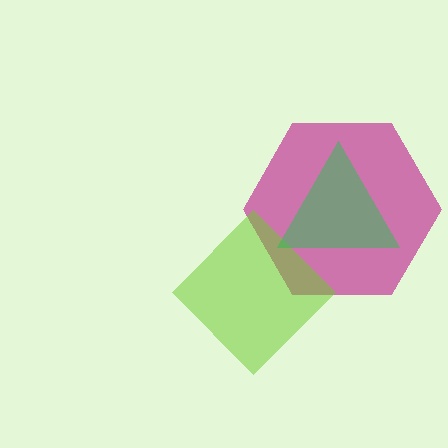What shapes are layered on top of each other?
The layered shapes are: a magenta hexagon, a lime diamond, a green triangle.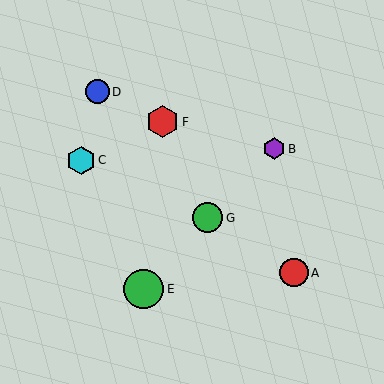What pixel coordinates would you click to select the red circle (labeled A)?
Click at (294, 273) to select the red circle A.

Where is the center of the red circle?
The center of the red circle is at (294, 273).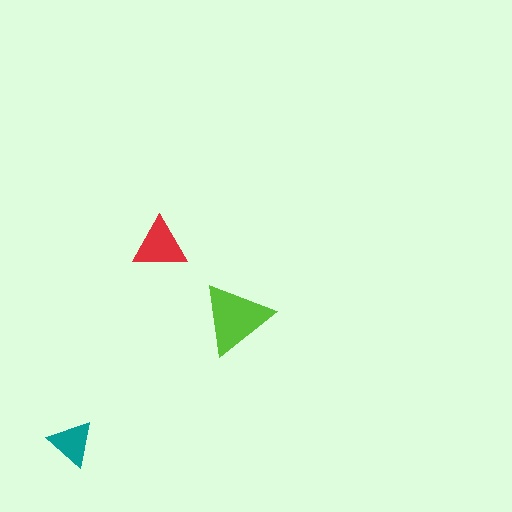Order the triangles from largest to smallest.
the lime one, the red one, the teal one.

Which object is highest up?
The red triangle is topmost.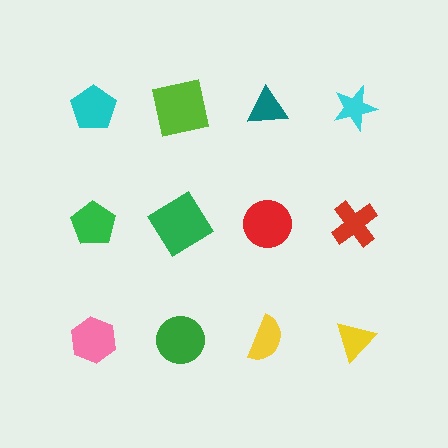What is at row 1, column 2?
A lime square.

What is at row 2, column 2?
A green diamond.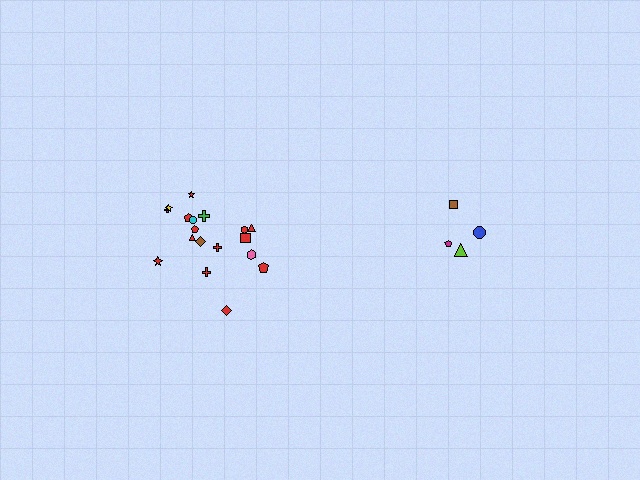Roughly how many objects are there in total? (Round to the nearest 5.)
Roughly 20 objects in total.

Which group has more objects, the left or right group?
The left group.